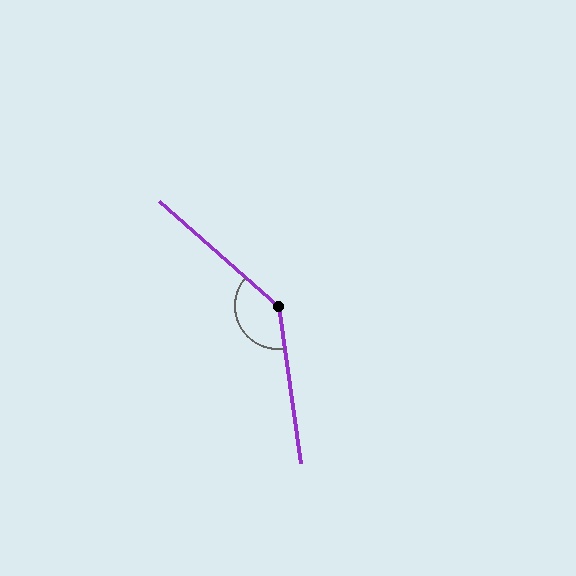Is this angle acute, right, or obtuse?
It is obtuse.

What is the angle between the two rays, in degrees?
Approximately 140 degrees.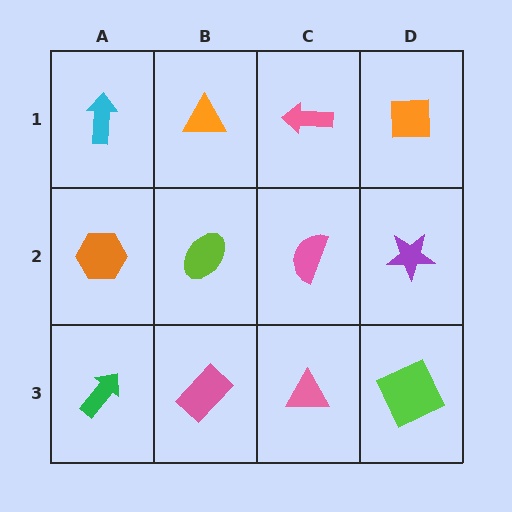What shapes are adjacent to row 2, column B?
An orange triangle (row 1, column B), a pink rectangle (row 3, column B), an orange hexagon (row 2, column A), a pink semicircle (row 2, column C).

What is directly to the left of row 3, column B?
A green arrow.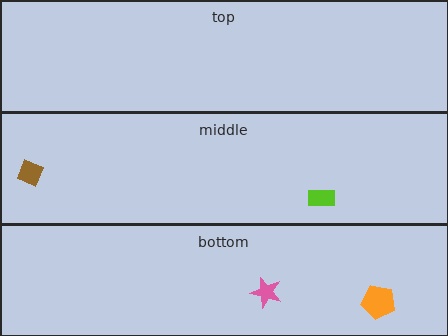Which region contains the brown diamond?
The middle region.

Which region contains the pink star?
The bottom region.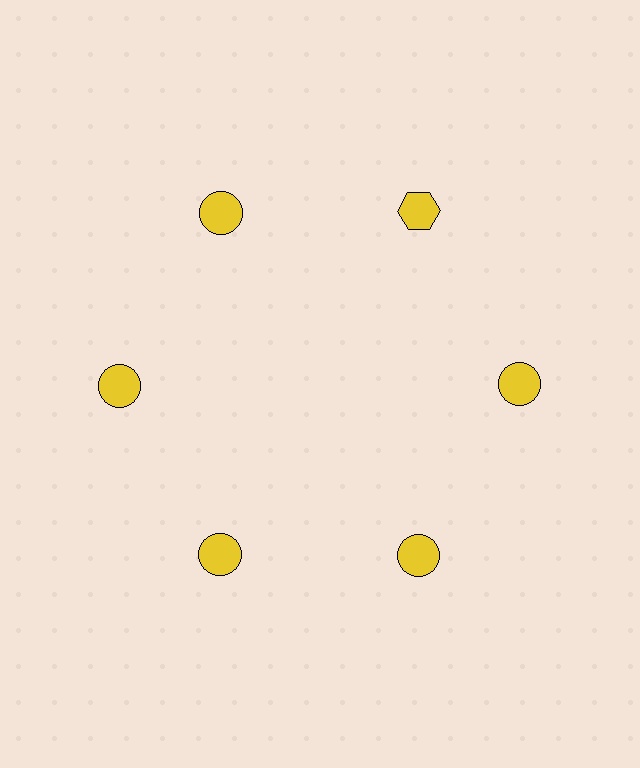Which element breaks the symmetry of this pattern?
The yellow hexagon at roughly the 1 o'clock position breaks the symmetry. All other shapes are yellow circles.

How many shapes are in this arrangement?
There are 6 shapes arranged in a ring pattern.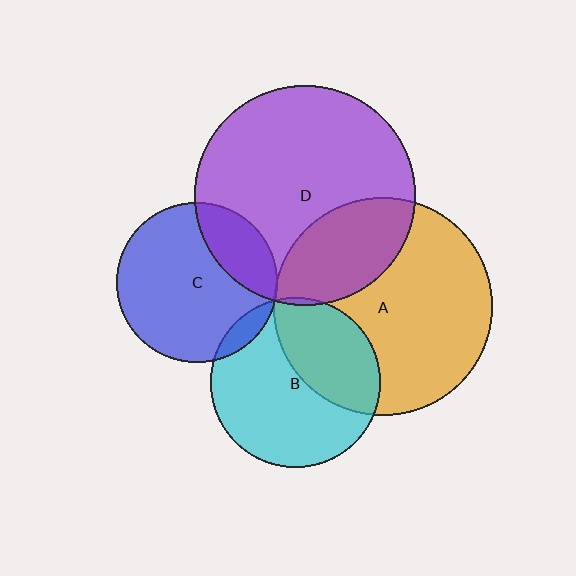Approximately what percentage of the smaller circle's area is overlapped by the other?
Approximately 35%.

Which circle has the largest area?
Circle D (purple).